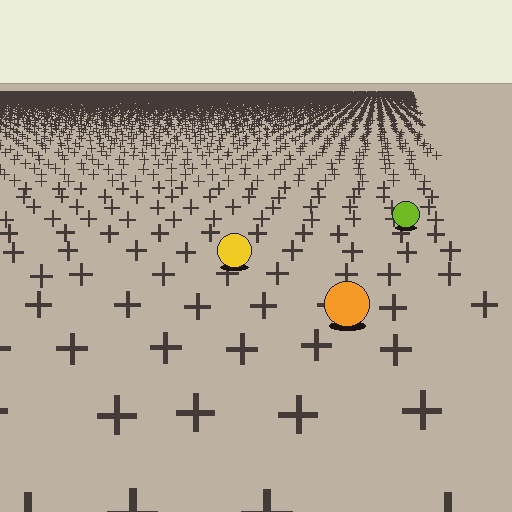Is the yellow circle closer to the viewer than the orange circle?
No. The orange circle is closer — you can tell from the texture gradient: the ground texture is coarser near it.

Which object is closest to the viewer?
The orange circle is closest. The texture marks near it are larger and more spread out.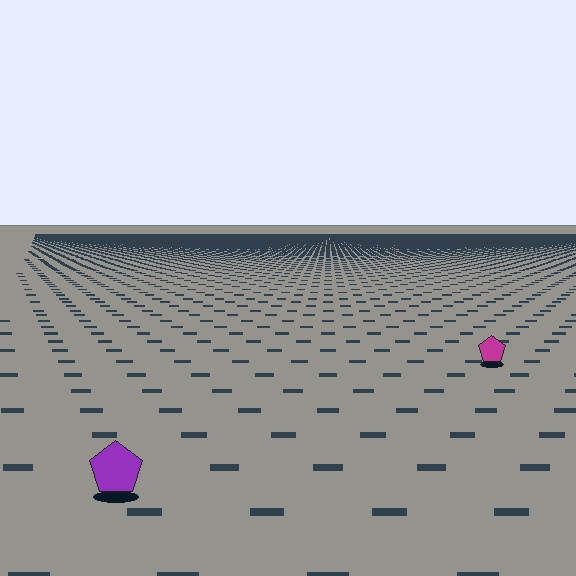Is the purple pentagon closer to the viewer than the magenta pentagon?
Yes. The purple pentagon is closer — you can tell from the texture gradient: the ground texture is coarser near it.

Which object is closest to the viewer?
The purple pentagon is closest. The texture marks near it are larger and more spread out.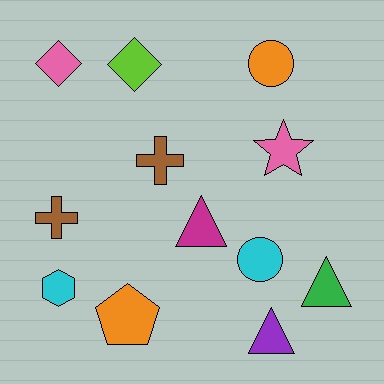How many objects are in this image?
There are 12 objects.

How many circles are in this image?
There are 2 circles.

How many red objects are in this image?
There are no red objects.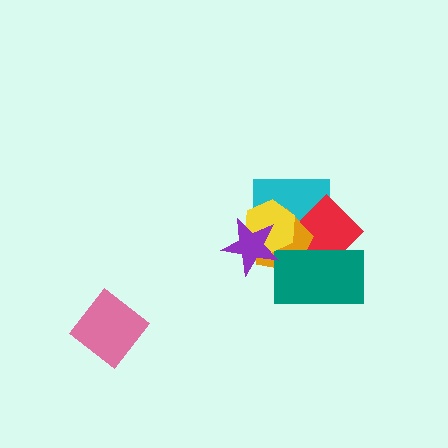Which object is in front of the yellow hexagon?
The purple star is in front of the yellow hexagon.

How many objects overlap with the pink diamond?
0 objects overlap with the pink diamond.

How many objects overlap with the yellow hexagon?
4 objects overlap with the yellow hexagon.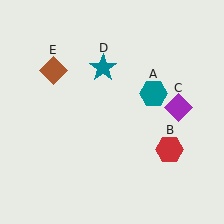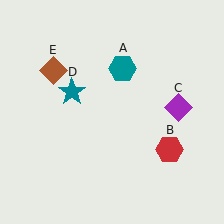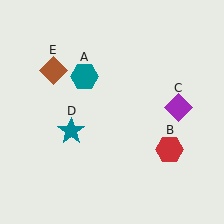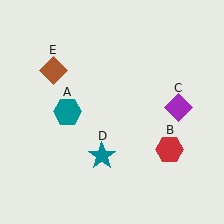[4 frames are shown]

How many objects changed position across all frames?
2 objects changed position: teal hexagon (object A), teal star (object D).